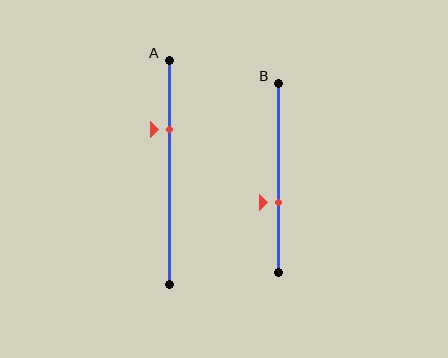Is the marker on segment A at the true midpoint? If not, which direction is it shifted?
No, the marker on segment A is shifted upward by about 19% of the segment length.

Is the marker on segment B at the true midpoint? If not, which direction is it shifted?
No, the marker on segment B is shifted downward by about 13% of the segment length.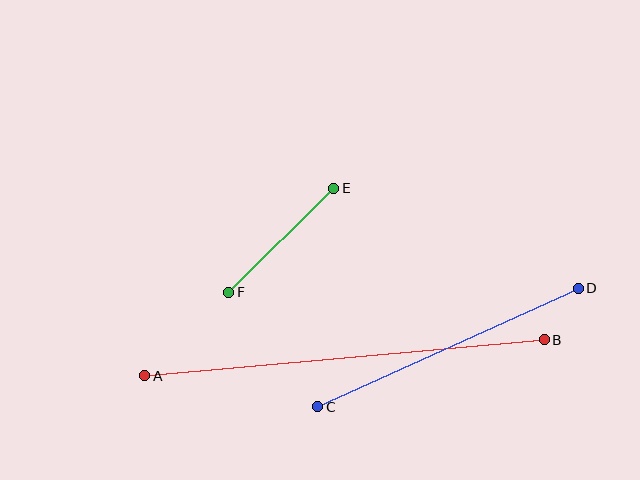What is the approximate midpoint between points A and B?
The midpoint is at approximately (344, 358) pixels.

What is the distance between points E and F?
The distance is approximately 148 pixels.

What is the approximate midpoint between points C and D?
The midpoint is at approximately (448, 348) pixels.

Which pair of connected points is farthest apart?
Points A and B are farthest apart.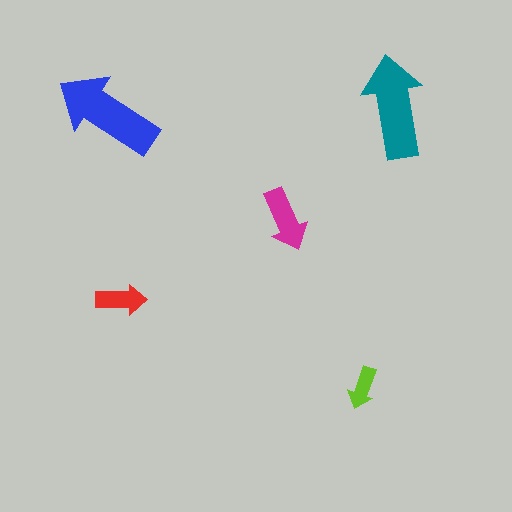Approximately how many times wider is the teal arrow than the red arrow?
About 2 times wider.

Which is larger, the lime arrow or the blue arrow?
The blue one.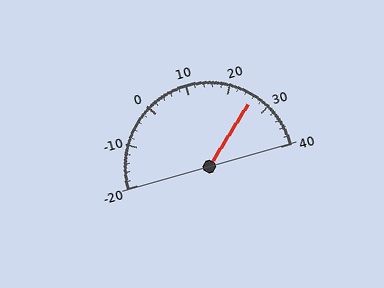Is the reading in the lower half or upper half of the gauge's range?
The reading is in the upper half of the range (-20 to 40).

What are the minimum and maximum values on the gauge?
The gauge ranges from -20 to 40.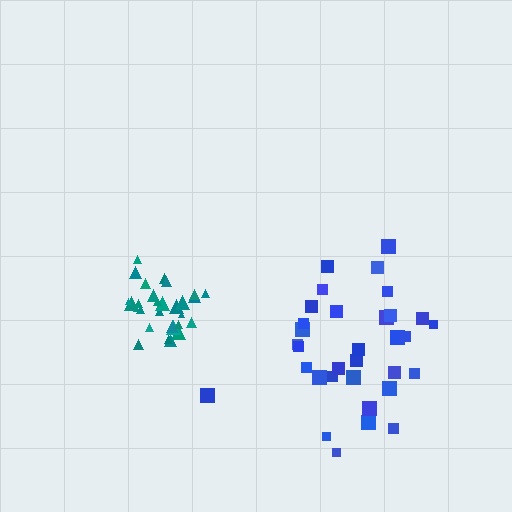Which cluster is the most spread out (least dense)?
Blue.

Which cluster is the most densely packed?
Teal.